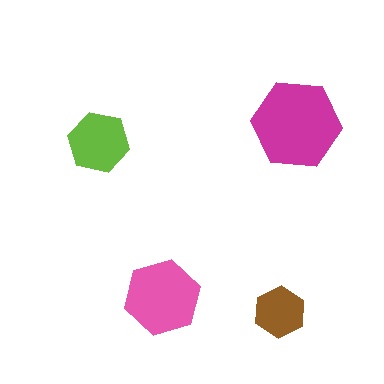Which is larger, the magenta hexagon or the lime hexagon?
The magenta one.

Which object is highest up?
The magenta hexagon is topmost.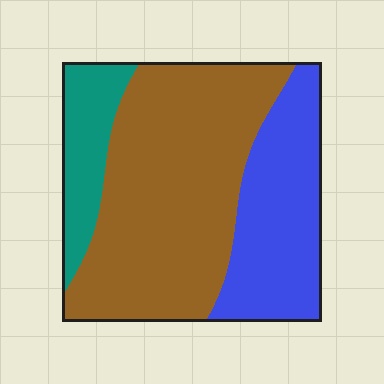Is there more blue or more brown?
Brown.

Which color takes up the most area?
Brown, at roughly 55%.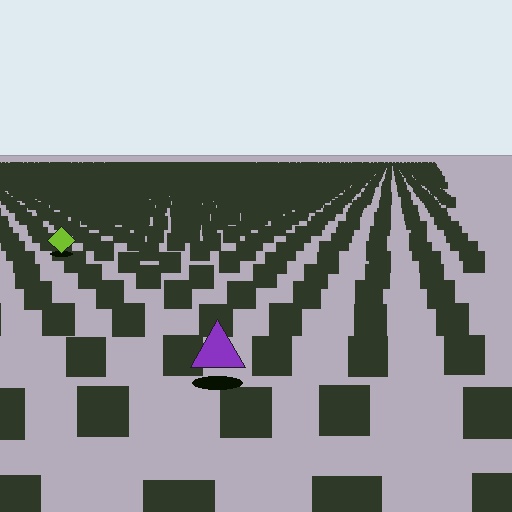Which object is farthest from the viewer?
The lime diamond is farthest from the viewer. It appears smaller and the ground texture around it is denser.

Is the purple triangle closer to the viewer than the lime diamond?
Yes. The purple triangle is closer — you can tell from the texture gradient: the ground texture is coarser near it.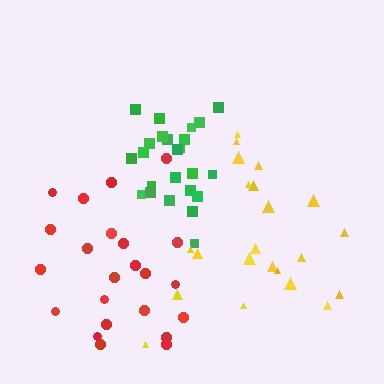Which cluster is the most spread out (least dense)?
Yellow.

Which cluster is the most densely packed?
Green.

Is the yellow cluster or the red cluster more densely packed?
Red.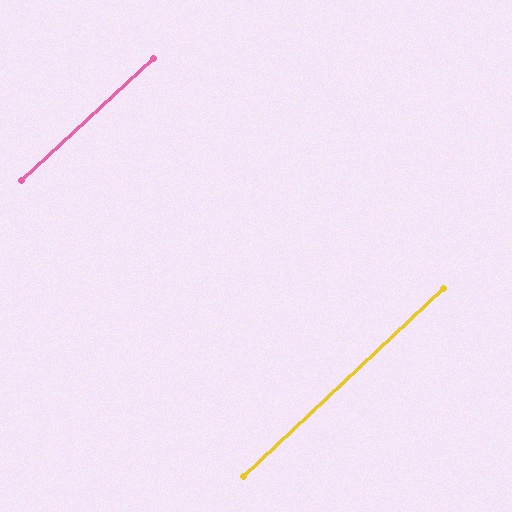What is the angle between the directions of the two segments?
Approximately 0 degrees.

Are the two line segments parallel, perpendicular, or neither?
Parallel — their directions differ by only 0.4°.